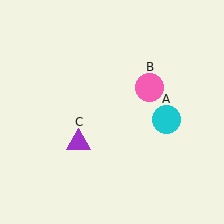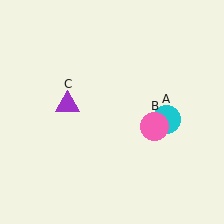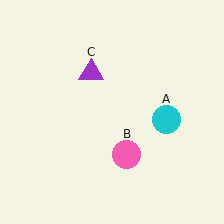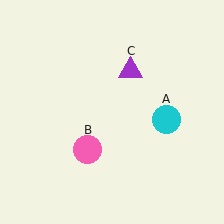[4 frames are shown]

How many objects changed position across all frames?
2 objects changed position: pink circle (object B), purple triangle (object C).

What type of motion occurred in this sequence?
The pink circle (object B), purple triangle (object C) rotated clockwise around the center of the scene.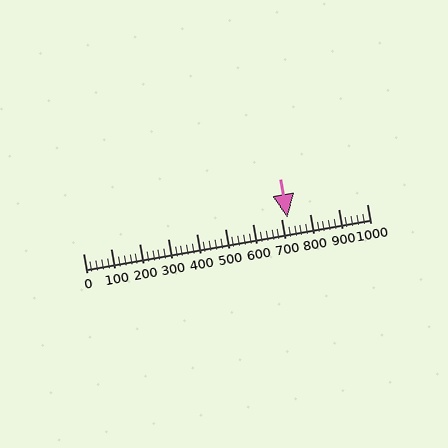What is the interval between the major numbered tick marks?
The major tick marks are spaced 100 units apart.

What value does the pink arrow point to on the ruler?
The pink arrow points to approximately 720.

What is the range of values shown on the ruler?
The ruler shows values from 0 to 1000.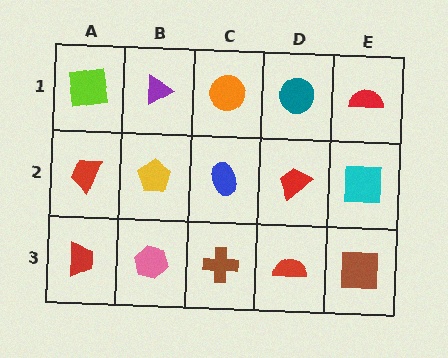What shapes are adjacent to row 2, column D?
A teal circle (row 1, column D), a red semicircle (row 3, column D), a blue ellipse (row 2, column C), a cyan square (row 2, column E).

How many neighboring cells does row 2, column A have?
3.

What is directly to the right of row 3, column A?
A pink hexagon.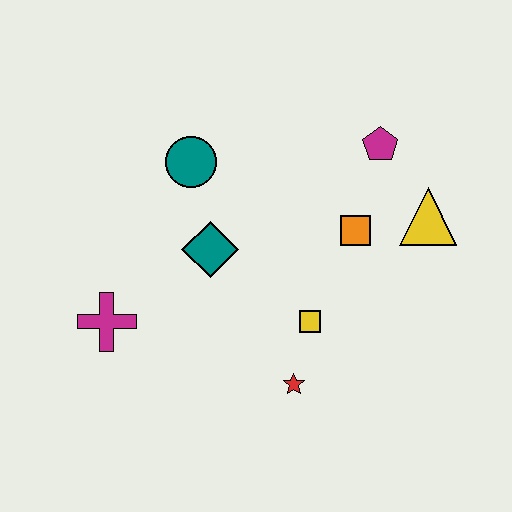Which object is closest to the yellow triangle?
The orange square is closest to the yellow triangle.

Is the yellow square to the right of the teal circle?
Yes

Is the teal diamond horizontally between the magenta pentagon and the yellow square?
No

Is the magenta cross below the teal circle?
Yes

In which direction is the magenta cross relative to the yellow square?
The magenta cross is to the left of the yellow square.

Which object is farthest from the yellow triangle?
The magenta cross is farthest from the yellow triangle.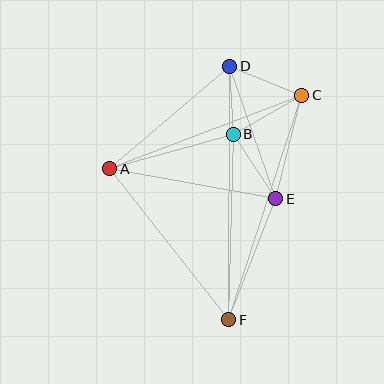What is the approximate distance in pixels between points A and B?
The distance between A and B is approximately 128 pixels.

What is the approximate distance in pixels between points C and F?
The distance between C and F is approximately 236 pixels.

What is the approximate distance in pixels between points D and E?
The distance between D and E is approximately 141 pixels.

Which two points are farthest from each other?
Points D and F are farthest from each other.